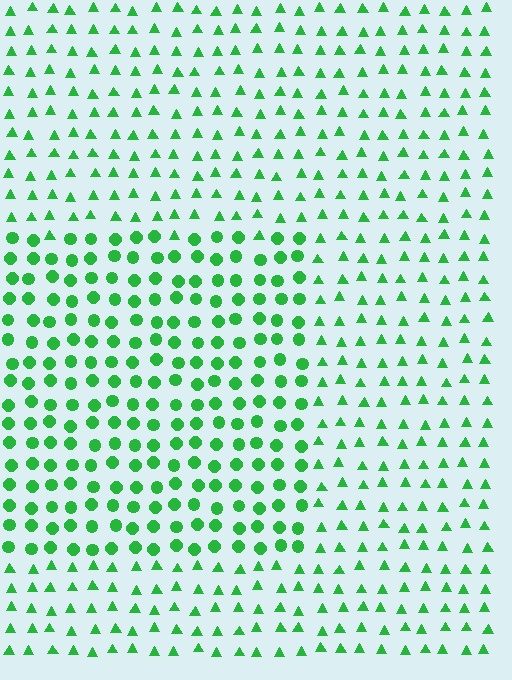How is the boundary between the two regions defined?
The boundary is defined by a change in element shape: circles inside vs. triangles outside. All elements share the same color and spacing.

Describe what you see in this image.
The image is filled with small green elements arranged in a uniform grid. A rectangle-shaped region contains circles, while the surrounding area contains triangles. The boundary is defined purely by the change in element shape.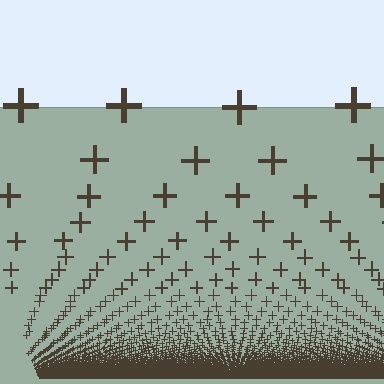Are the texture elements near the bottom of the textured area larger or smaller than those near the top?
Smaller. The gradient is inverted — elements near the bottom are smaller and denser.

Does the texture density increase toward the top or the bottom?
Density increases toward the bottom.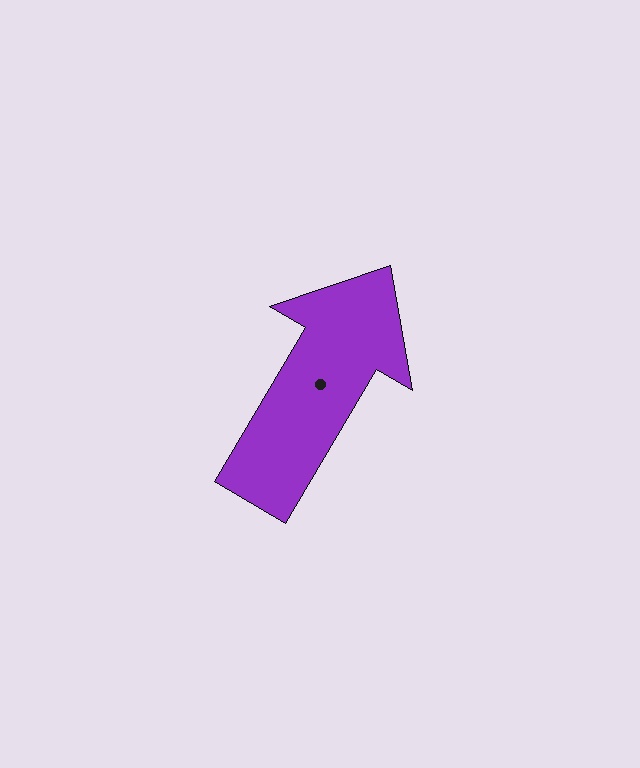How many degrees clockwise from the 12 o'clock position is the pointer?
Approximately 31 degrees.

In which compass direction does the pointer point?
Northeast.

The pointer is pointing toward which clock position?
Roughly 1 o'clock.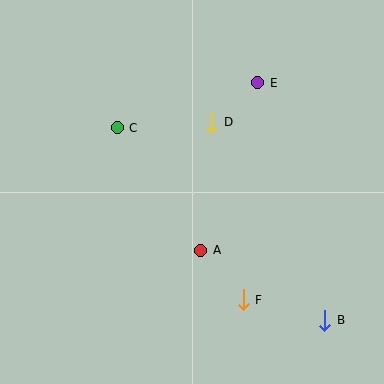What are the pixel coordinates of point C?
Point C is at (117, 128).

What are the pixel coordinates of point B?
Point B is at (325, 320).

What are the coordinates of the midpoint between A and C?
The midpoint between A and C is at (159, 189).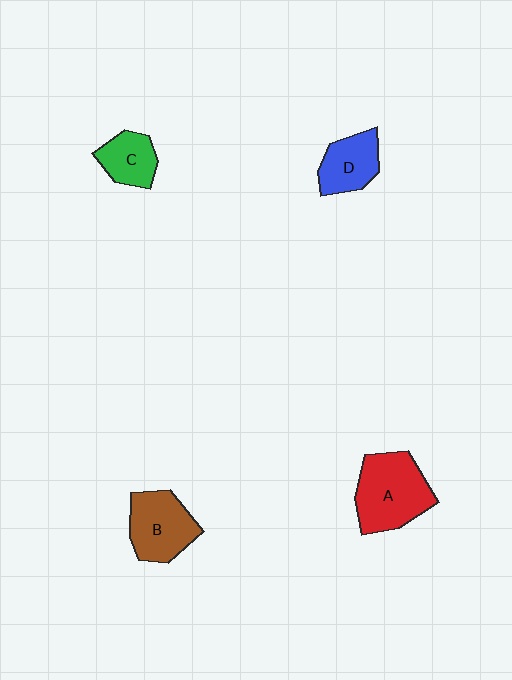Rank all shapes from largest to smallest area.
From largest to smallest: A (red), B (brown), D (blue), C (green).